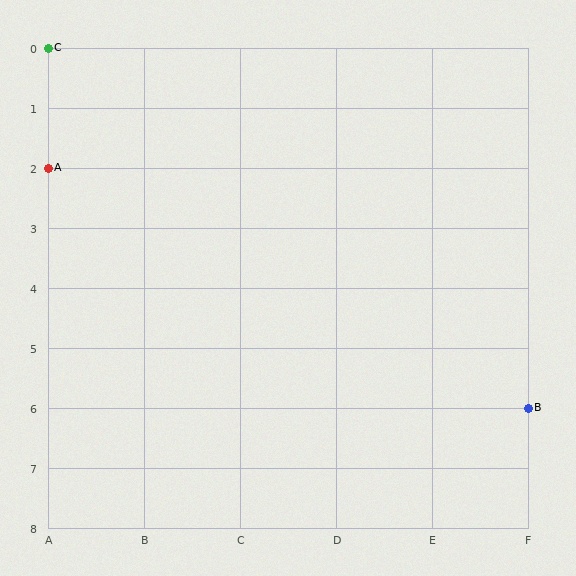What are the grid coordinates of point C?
Point C is at grid coordinates (A, 0).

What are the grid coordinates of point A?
Point A is at grid coordinates (A, 2).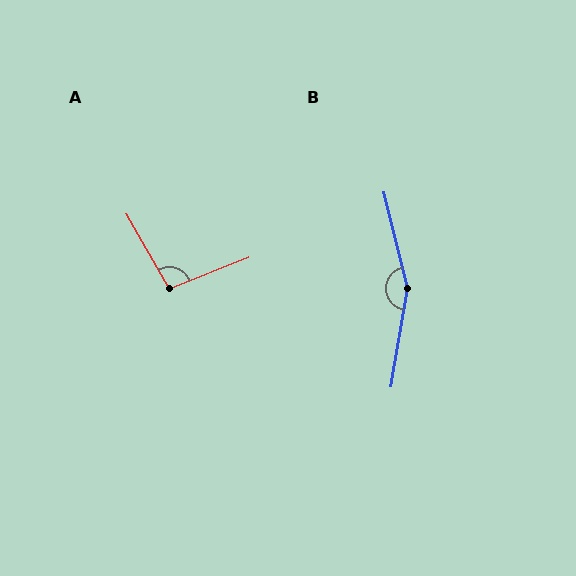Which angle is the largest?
B, at approximately 157 degrees.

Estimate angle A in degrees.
Approximately 98 degrees.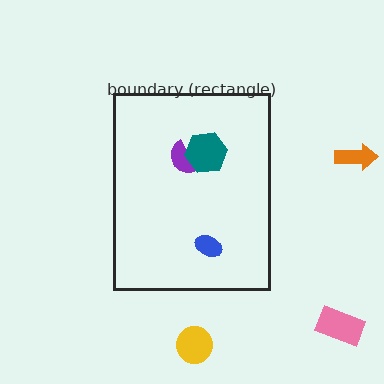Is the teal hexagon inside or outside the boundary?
Inside.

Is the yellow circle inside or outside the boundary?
Outside.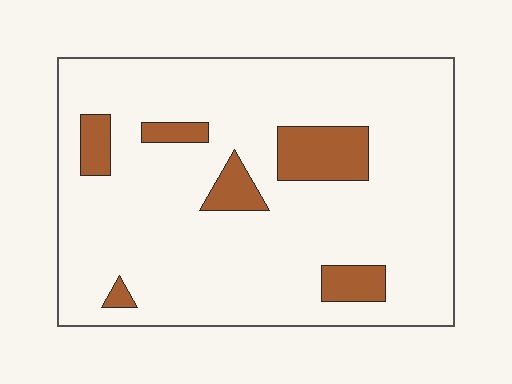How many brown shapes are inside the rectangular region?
6.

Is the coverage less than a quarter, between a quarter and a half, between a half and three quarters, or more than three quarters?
Less than a quarter.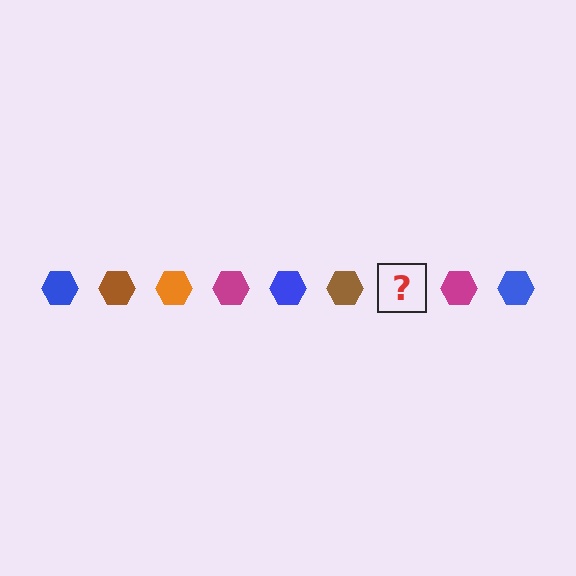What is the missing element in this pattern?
The missing element is an orange hexagon.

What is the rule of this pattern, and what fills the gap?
The rule is that the pattern cycles through blue, brown, orange, magenta hexagons. The gap should be filled with an orange hexagon.